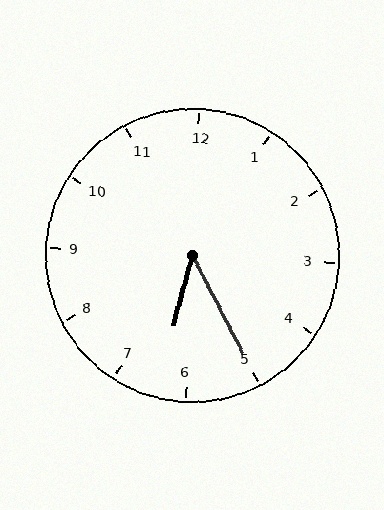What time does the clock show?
6:25.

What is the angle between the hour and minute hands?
Approximately 42 degrees.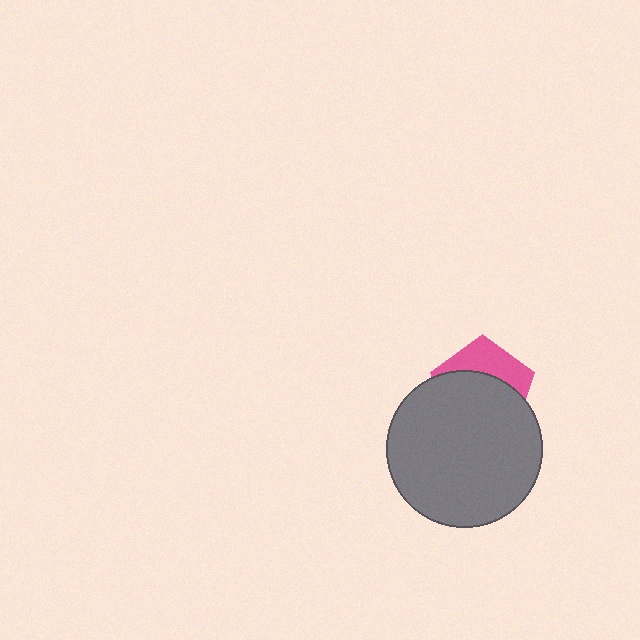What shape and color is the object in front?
The object in front is a gray circle.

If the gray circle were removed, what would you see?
You would see the complete pink pentagon.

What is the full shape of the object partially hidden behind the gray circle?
The partially hidden object is a pink pentagon.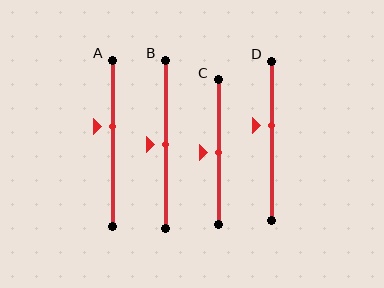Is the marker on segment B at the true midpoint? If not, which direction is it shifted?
Yes, the marker on segment B is at the true midpoint.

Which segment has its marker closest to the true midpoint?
Segment B has its marker closest to the true midpoint.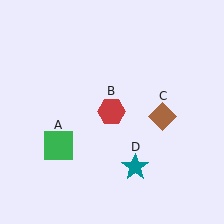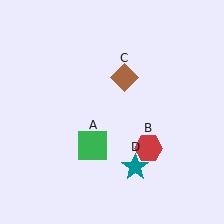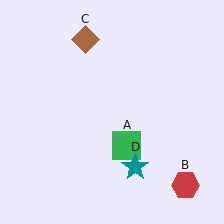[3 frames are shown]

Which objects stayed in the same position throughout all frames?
Teal star (object D) remained stationary.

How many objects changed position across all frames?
3 objects changed position: green square (object A), red hexagon (object B), brown diamond (object C).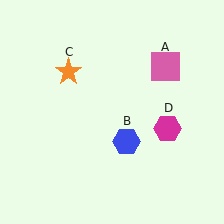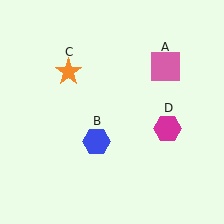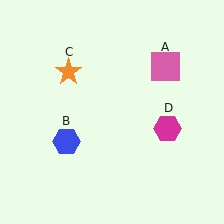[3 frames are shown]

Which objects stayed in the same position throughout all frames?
Pink square (object A) and orange star (object C) and magenta hexagon (object D) remained stationary.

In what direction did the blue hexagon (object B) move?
The blue hexagon (object B) moved left.